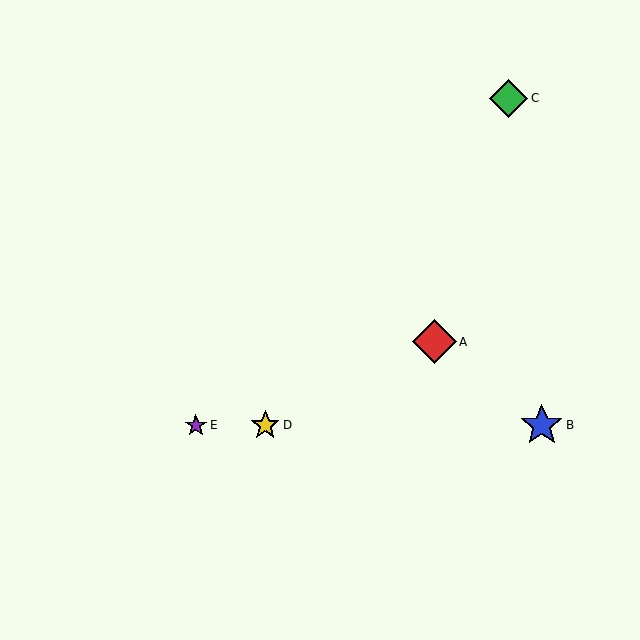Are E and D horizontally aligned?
Yes, both are at y≈425.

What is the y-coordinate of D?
Object D is at y≈425.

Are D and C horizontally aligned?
No, D is at y≈425 and C is at y≈98.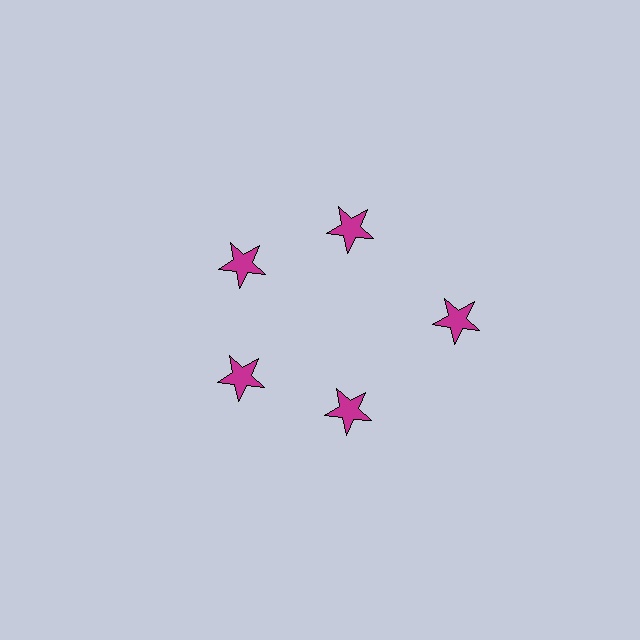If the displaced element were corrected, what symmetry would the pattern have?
It would have 5-fold rotational symmetry — the pattern would map onto itself every 72 degrees.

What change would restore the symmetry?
The symmetry would be restored by moving it inward, back onto the ring so that all 5 stars sit at equal angles and equal distance from the center.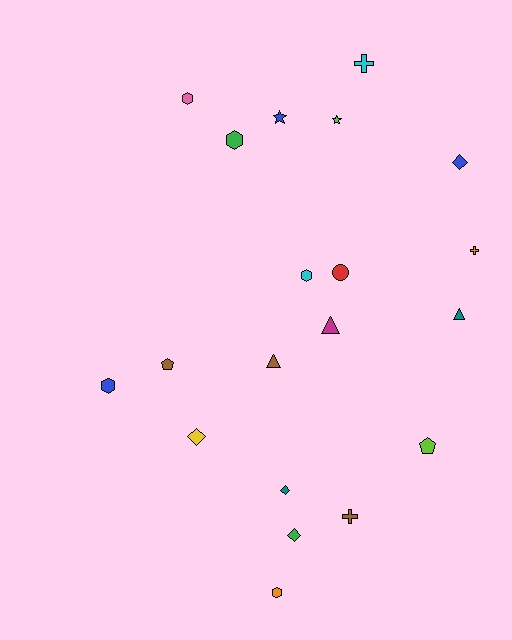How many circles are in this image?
There is 1 circle.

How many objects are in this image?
There are 20 objects.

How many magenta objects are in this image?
There is 1 magenta object.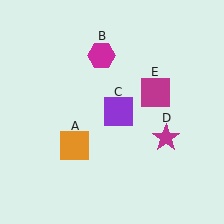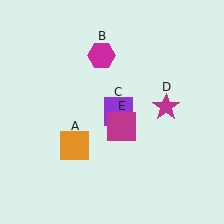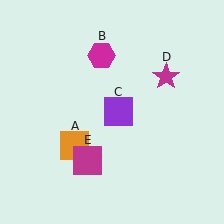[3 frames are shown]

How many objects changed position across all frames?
2 objects changed position: magenta star (object D), magenta square (object E).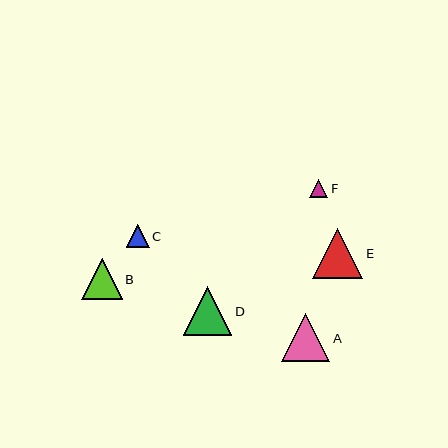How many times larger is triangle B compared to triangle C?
Triangle B is approximately 1.8 times the size of triangle C.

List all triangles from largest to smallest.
From largest to smallest: E, D, A, B, C, F.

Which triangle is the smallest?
Triangle F is the smallest with a size of approximately 18 pixels.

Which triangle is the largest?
Triangle E is the largest with a size of approximately 50 pixels.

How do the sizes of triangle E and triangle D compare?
Triangle E and triangle D are approximately the same size.